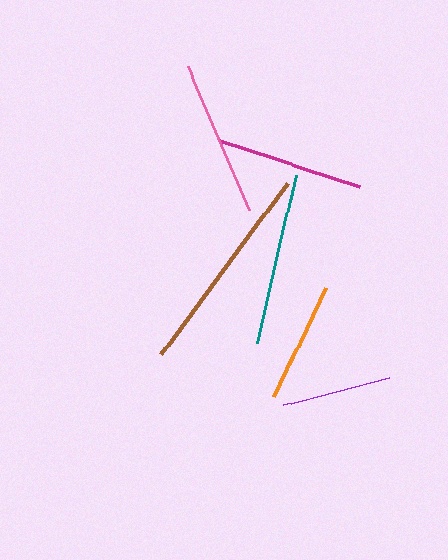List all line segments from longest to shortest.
From longest to shortest: brown, teal, pink, magenta, orange, purple.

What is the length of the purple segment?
The purple segment is approximately 110 pixels long.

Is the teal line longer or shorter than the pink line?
The teal line is longer than the pink line.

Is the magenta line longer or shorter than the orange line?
The magenta line is longer than the orange line.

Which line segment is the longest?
The brown line is the longest at approximately 212 pixels.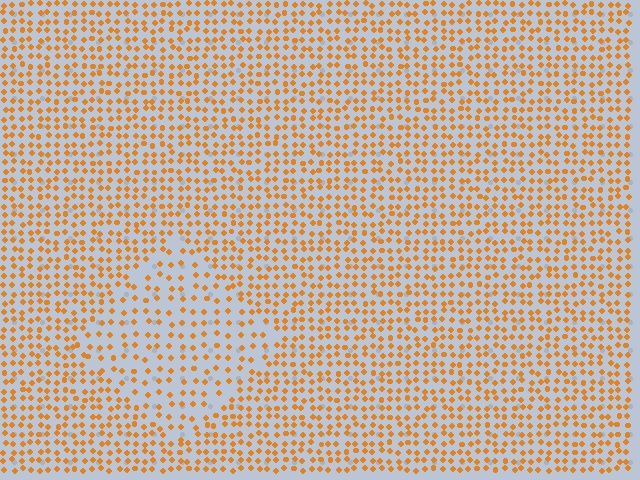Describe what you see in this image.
The image contains small orange elements arranged at two different densities. A diamond-shaped region is visible where the elements are less densely packed than the surrounding area.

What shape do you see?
I see a diamond.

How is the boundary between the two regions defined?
The boundary is defined by a change in element density (approximately 1.8x ratio). All elements are the same color, size, and shape.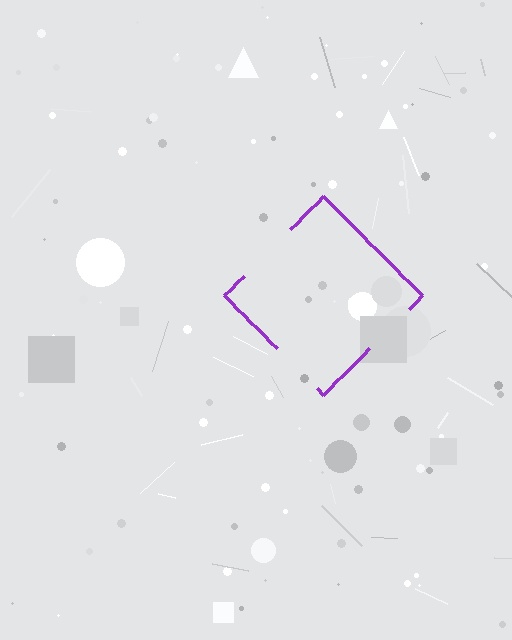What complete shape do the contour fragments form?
The contour fragments form a diamond.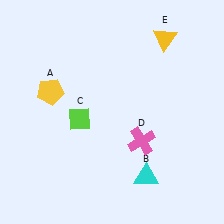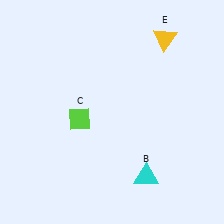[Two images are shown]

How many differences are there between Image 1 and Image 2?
There are 2 differences between the two images.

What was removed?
The pink cross (D), the yellow pentagon (A) were removed in Image 2.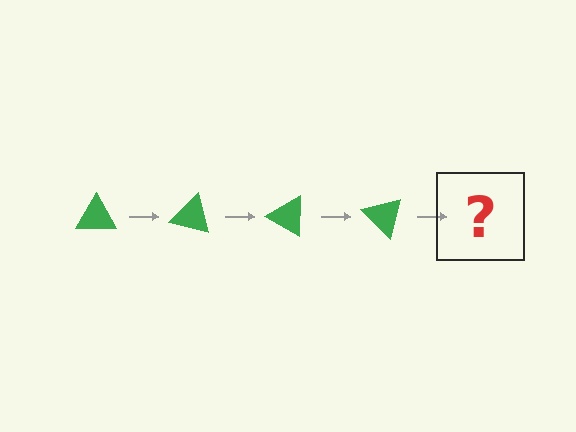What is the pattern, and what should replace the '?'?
The pattern is that the triangle rotates 15 degrees each step. The '?' should be a green triangle rotated 60 degrees.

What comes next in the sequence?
The next element should be a green triangle rotated 60 degrees.